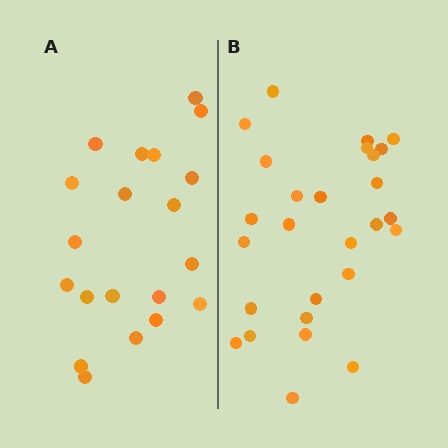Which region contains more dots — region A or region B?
Region B (the right region) has more dots.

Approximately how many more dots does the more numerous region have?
Region B has roughly 8 or so more dots than region A.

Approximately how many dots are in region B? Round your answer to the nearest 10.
About 30 dots. (The exact count is 27, which rounds to 30.)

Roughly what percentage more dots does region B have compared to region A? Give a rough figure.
About 35% more.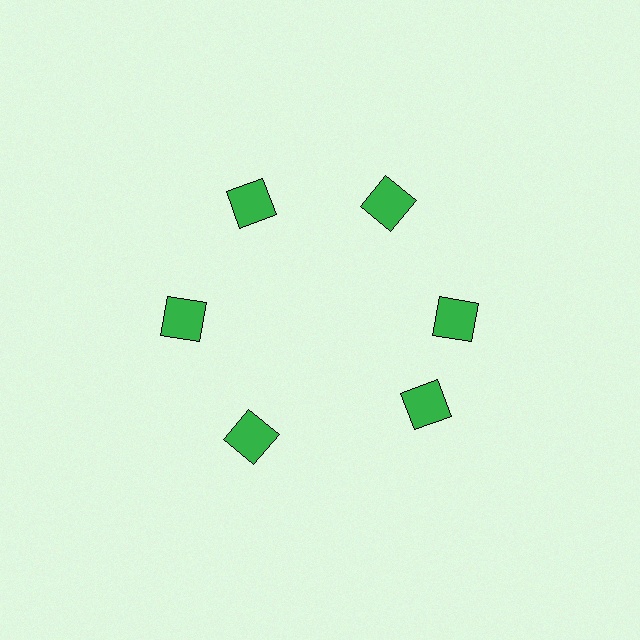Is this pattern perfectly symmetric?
No. The 6 green squares are arranged in a ring, but one element near the 5 o'clock position is rotated out of alignment along the ring, breaking the 6-fold rotational symmetry.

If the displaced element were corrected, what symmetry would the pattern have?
It would have 6-fold rotational symmetry — the pattern would map onto itself every 60 degrees.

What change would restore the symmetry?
The symmetry would be restored by rotating it back into even spacing with its neighbors so that all 6 squares sit at equal angles and equal distance from the center.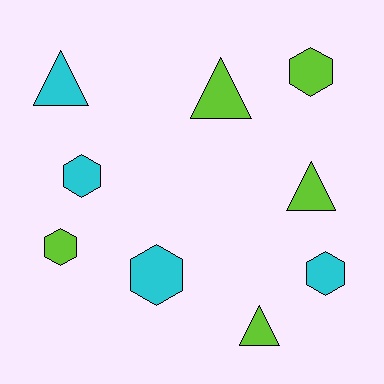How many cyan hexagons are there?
There are 3 cyan hexagons.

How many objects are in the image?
There are 9 objects.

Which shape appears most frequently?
Hexagon, with 5 objects.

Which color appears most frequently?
Lime, with 5 objects.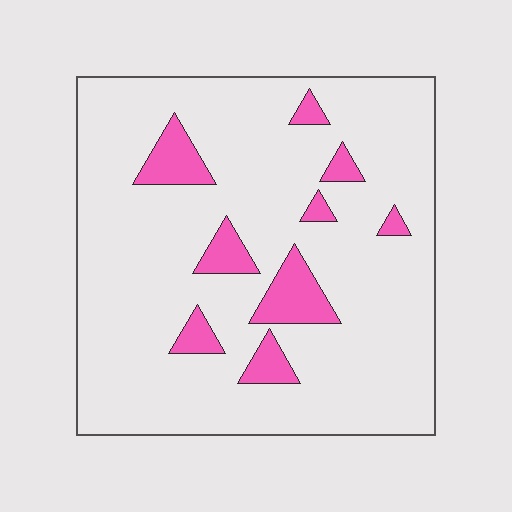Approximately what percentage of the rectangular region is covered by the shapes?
Approximately 10%.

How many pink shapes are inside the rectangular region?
9.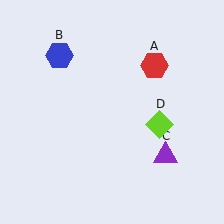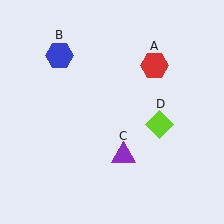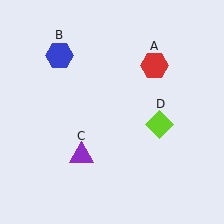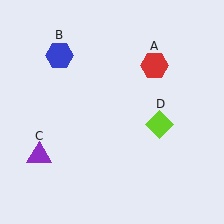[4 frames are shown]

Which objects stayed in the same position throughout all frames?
Red hexagon (object A) and blue hexagon (object B) and lime diamond (object D) remained stationary.